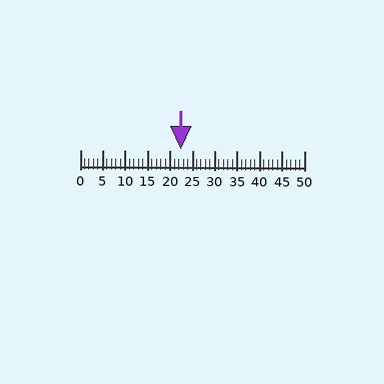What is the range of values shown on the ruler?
The ruler shows values from 0 to 50.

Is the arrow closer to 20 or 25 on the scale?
The arrow is closer to 20.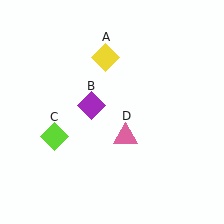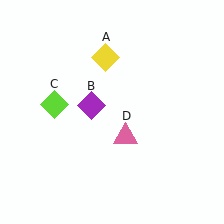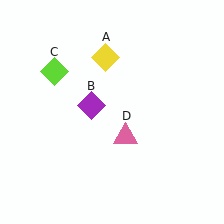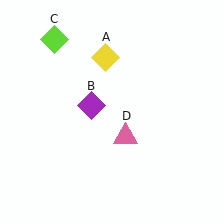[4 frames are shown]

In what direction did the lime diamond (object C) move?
The lime diamond (object C) moved up.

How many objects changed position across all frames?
1 object changed position: lime diamond (object C).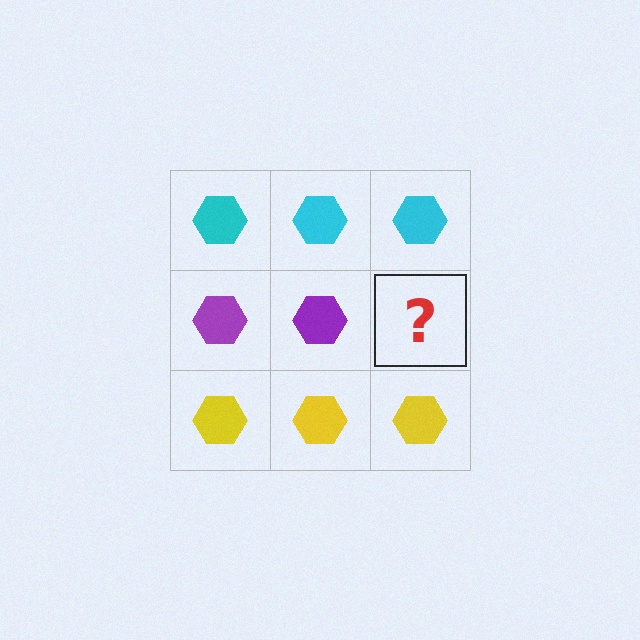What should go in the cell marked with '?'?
The missing cell should contain a purple hexagon.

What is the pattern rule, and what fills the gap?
The rule is that each row has a consistent color. The gap should be filled with a purple hexagon.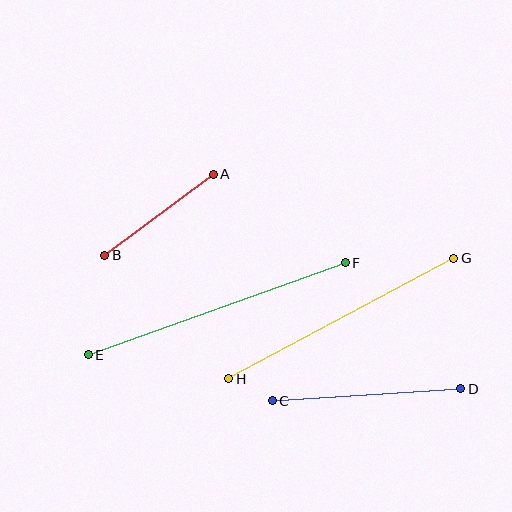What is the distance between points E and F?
The distance is approximately 273 pixels.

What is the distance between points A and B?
The distance is approximately 136 pixels.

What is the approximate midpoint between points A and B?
The midpoint is at approximately (159, 215) pixels.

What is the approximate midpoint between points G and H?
The midpoint is at approximately (341, 318) pixels.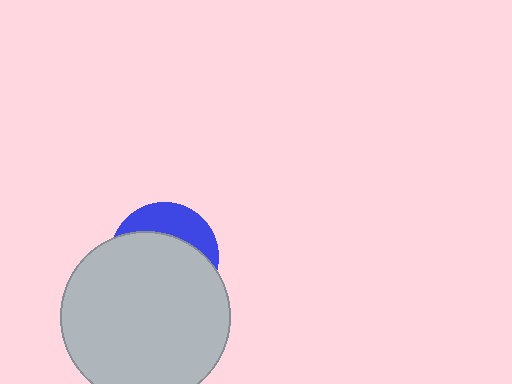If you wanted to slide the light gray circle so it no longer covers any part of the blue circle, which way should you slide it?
Slide it down — that is the most direct way to separate the two shapes.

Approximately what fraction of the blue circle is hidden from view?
Roughly 69% of the blue circle is hidden behind the light gray circle.